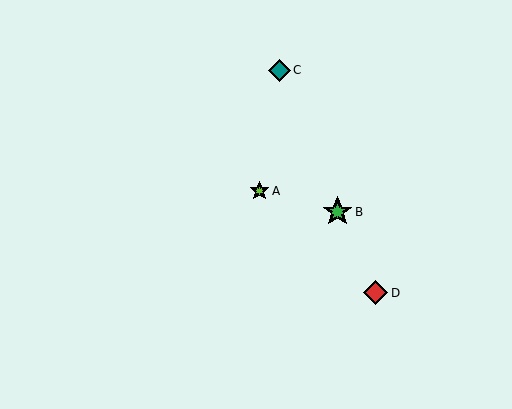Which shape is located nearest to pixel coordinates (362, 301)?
The red diamond (labeled D) at (375, 293) is nearest to that location.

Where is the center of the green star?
The center of the green star is at (337, 212).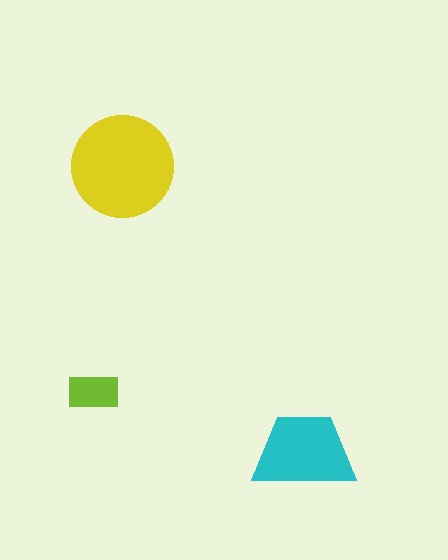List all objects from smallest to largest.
The lime rectangle, the cyan trapezoid, the yellow circle.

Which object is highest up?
The yellow circle is topmost.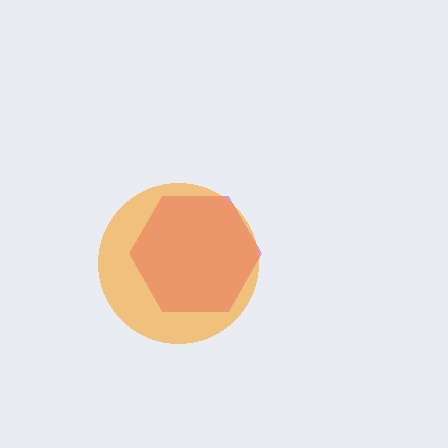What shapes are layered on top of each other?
The layered shapes are: a pink hexagon, an orange circle.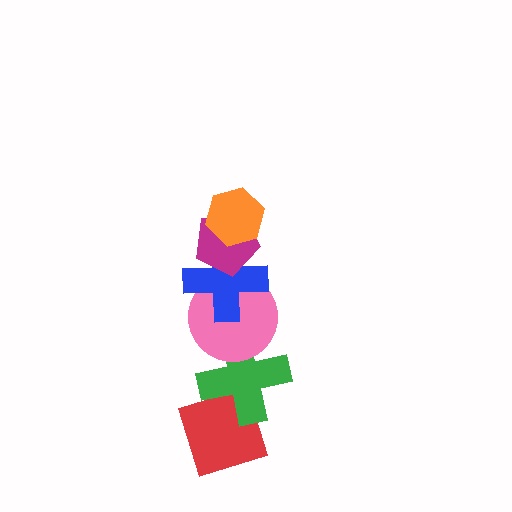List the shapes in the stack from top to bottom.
From top to bottom: the orange hexagon, the magenta pentagon, the blue cross, the pink circle, the green cross, the red diamond.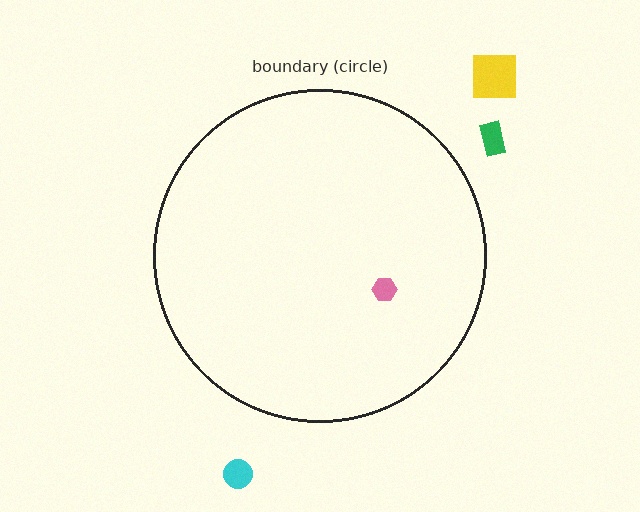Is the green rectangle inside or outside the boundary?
Outside.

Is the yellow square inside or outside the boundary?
Outside.